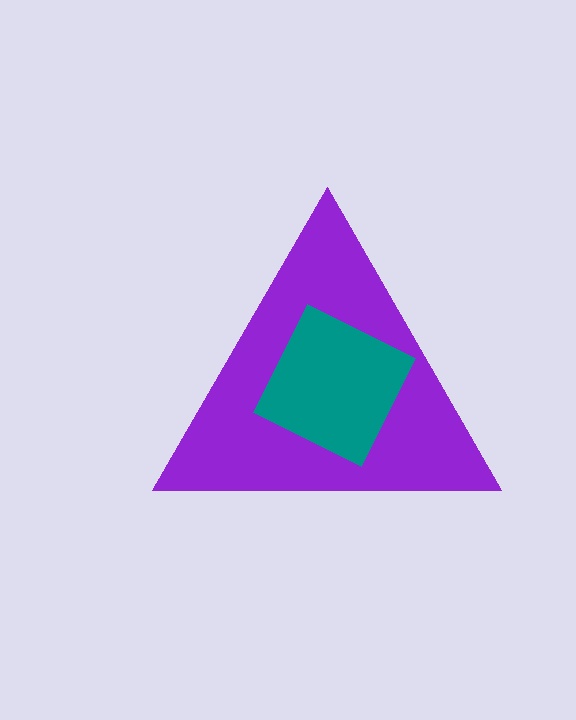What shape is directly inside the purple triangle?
The teal diamond.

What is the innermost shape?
The teal diamond.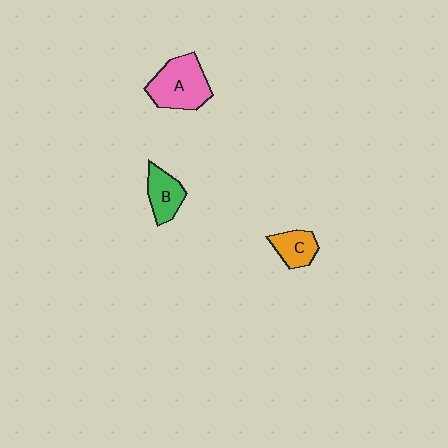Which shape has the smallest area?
Shape C (orange).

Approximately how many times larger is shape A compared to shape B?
Approximately 1.7 times.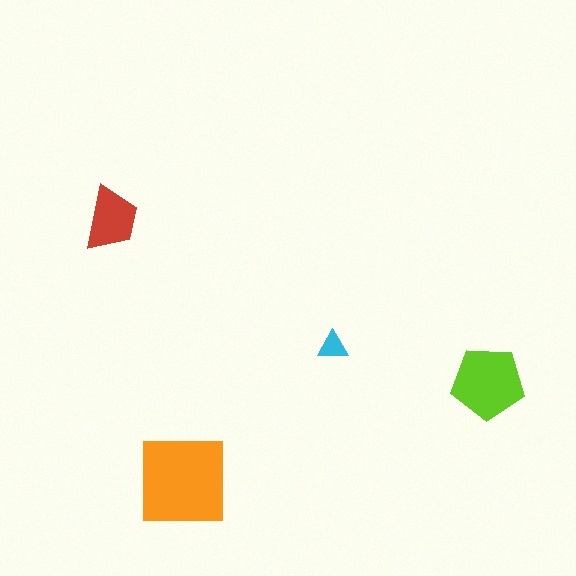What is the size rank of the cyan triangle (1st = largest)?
4th.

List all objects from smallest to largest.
The cyan triangle, the red trapezoid, the lime pentagon, the orange square.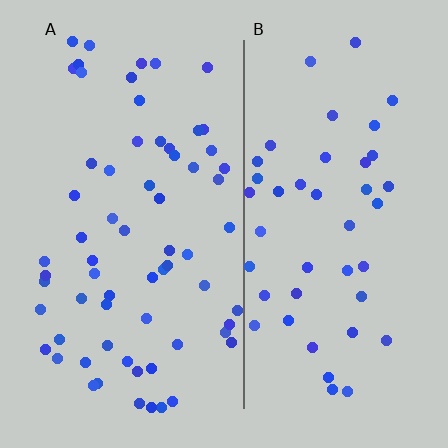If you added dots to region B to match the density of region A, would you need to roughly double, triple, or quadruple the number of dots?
Approximately double.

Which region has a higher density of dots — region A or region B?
A (the left).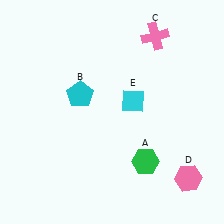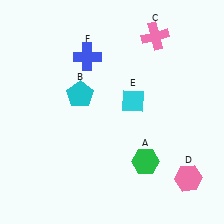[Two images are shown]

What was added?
A blue cross (F) was added in Image 2.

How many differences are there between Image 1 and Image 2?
There is 1 difference between the two images.